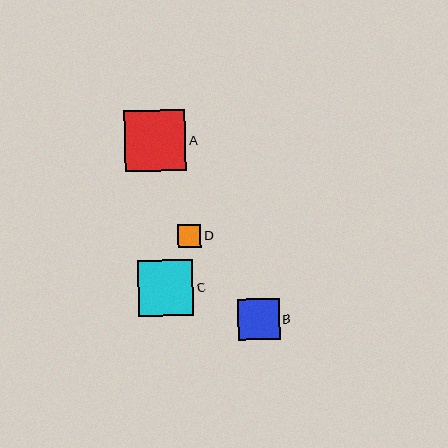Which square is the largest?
Square A is the largest with a size of approximately 61 pixels.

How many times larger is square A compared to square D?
Square A is approximately 2.6 times the size of square D.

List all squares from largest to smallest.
From largest to smallest: A, C, B, D.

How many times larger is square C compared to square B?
Square C is approximately 1.3 times the size of square B.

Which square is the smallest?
Square D is the smallest with a size of approximately 23 pixels.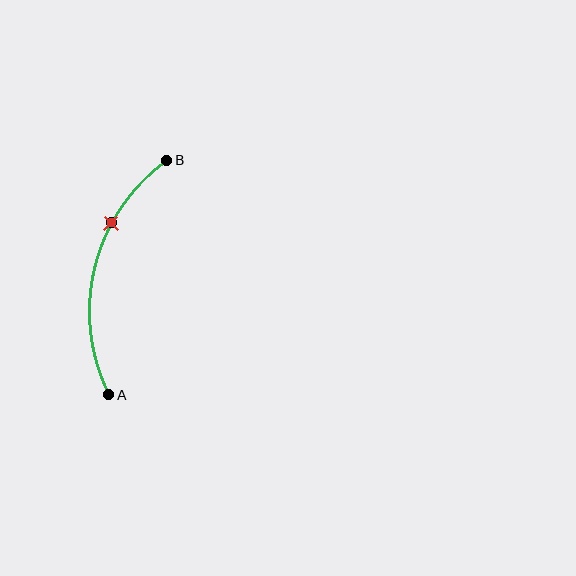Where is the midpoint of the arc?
The arc midpoint is the point on the curve farthest from the straight line joining A and B. It sits to the left of that line.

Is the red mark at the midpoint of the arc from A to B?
No. The red mark lies on the arc but is closer to endpoint B. The arc midpoint would be at the point on the curve equidistant along the arc from both A and B.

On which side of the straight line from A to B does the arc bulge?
The arc bulges to the left of the straight line connecting A and B.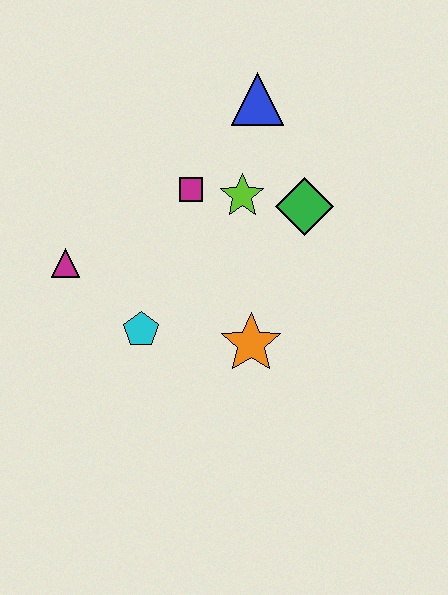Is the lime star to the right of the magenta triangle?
Yes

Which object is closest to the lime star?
The magenta square is closest to the lime star.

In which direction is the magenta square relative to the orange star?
The magenta square is above the orange star.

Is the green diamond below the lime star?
Yes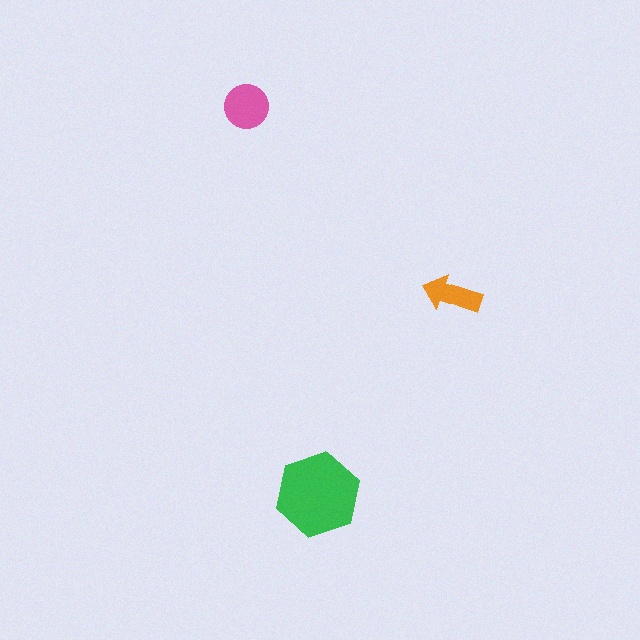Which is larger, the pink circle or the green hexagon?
The green hexagon.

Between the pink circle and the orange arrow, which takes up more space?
The pink circle.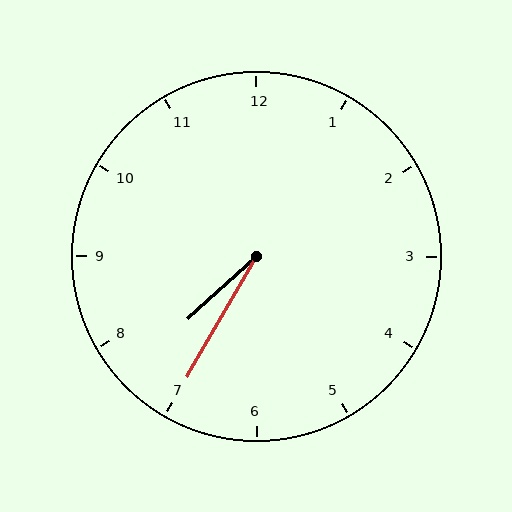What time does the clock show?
7:35.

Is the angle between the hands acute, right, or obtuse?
It is acute.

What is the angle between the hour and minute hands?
Approximately 18 degrees.